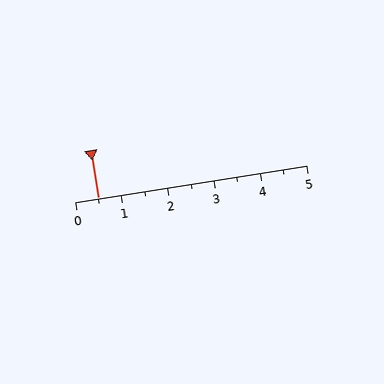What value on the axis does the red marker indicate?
The marker indicates approximately 0.5.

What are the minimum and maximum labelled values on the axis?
The axis runs from 0 to 5.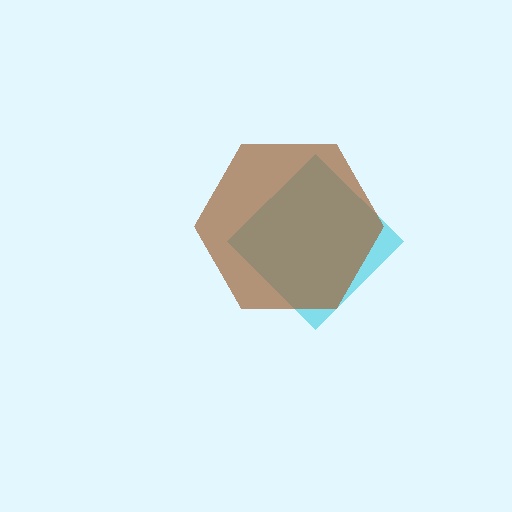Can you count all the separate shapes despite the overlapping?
Yes, there are 2 separate shapes.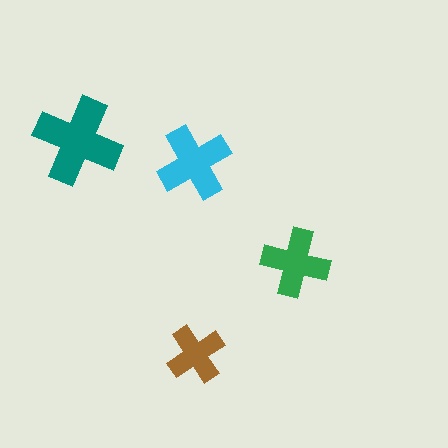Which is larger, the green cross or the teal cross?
The teal one.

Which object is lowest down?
The brown cross is bottommost.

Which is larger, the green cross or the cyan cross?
The cyan one.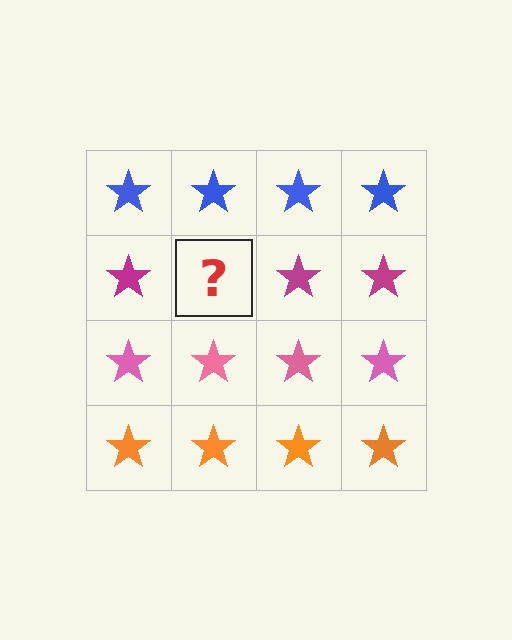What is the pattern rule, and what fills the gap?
The rule is that each row has a consistent color. The gap should be filled with a magenta star.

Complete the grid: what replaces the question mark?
The question mark should be replaced with a magenta star.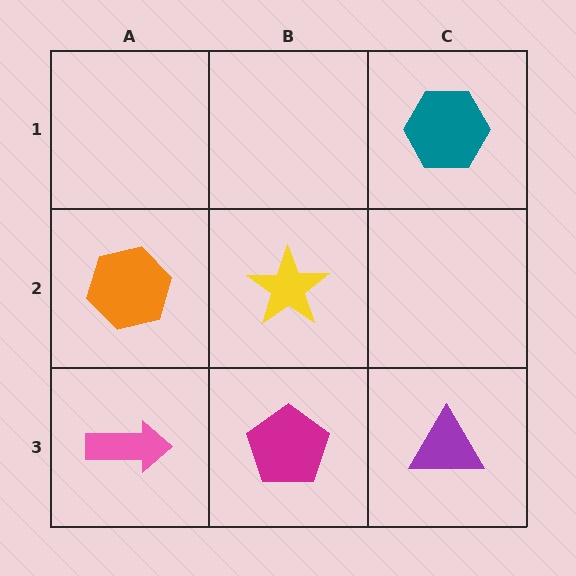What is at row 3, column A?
A pink arrow.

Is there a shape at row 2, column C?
No, that cell is empty.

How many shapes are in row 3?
3 shapes.